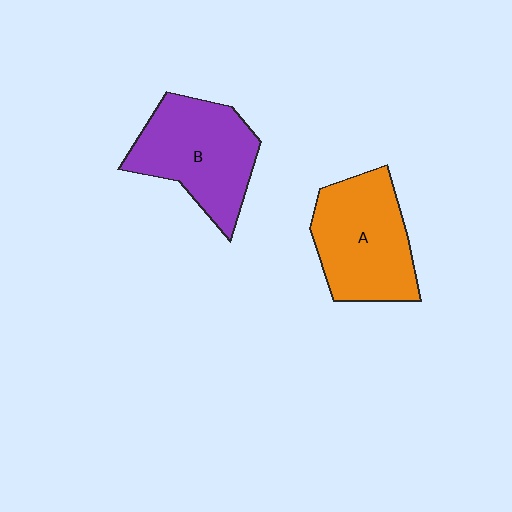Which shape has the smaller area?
Shape A (orange).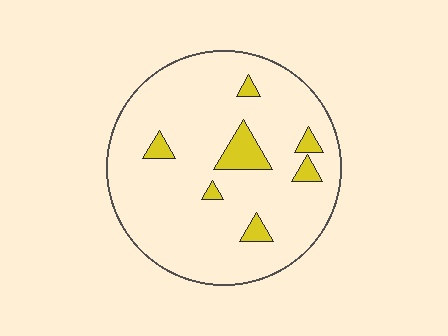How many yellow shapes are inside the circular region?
7.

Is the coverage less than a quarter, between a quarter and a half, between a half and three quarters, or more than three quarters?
Less than a quarter.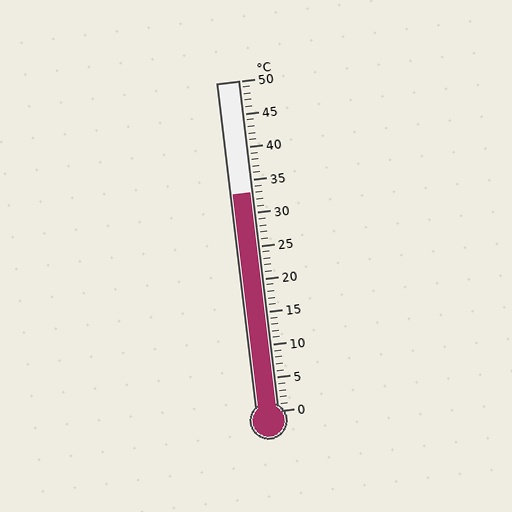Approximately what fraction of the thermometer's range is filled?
The thermometer is filled to approximately 65% of its range.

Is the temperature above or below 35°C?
The temperature is below 35°C.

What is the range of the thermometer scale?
The thermometer scale ranges from 0°C to 50°C.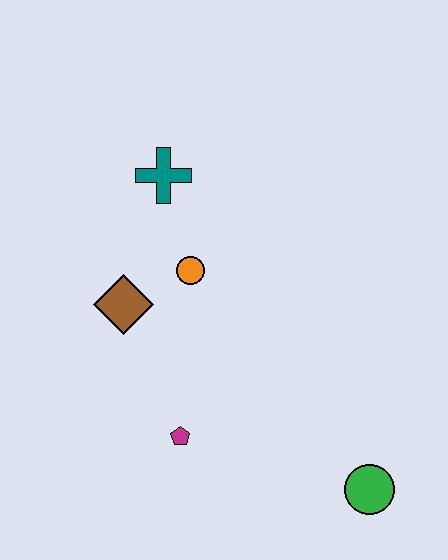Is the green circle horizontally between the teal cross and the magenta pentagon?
No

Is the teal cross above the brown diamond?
Yes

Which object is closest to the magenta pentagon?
The brown diamond is closest to the magenta pentagon.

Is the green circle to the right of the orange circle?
Yes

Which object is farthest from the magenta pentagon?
The teal cross is farthest from the magenta pentagon.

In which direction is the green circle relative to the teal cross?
The green circle is below the teal cross.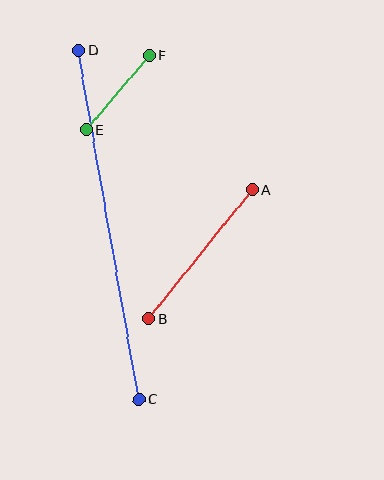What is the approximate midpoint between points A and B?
The midpoint is at approximately (200, 254) pixels.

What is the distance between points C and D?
The distance is approximately 354 pixels.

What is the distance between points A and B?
The distance is approximately 165 pixels.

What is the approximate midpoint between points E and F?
The midpoint is at approximately (117, 93) pixels.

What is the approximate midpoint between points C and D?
The midpoint is at approximately (109, 225) pixels.